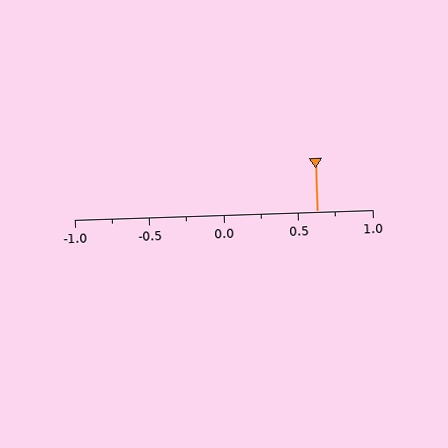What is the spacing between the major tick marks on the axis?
The major ticks are spaced 0.5 apart.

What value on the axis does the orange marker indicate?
The marker indicates approximately 0.62.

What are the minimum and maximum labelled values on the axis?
The axis runs from -1.0 to 1.0.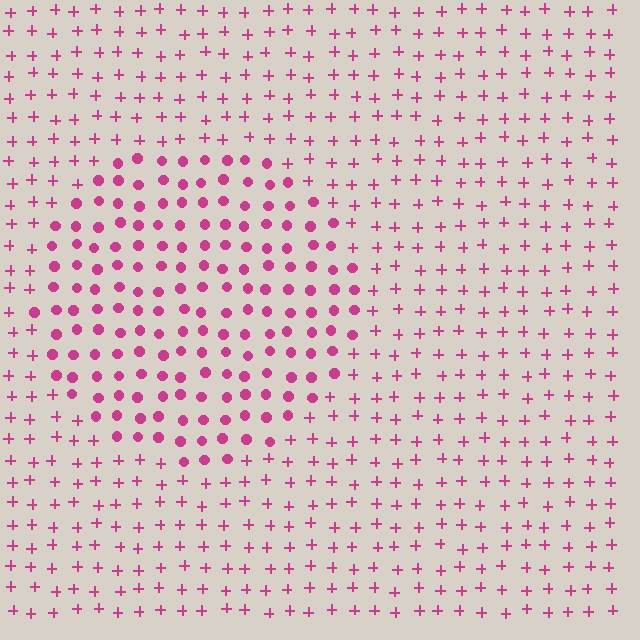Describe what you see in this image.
The image is filled with small magenta elements arranged in a uniform grid. A circle-shaped region contains circles, while the surrounding area contains plus signs. The boundary is defined purely by the change in element shape.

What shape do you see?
I see a circle.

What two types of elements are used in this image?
The image uses circles inside the circle region and plus signs outside it.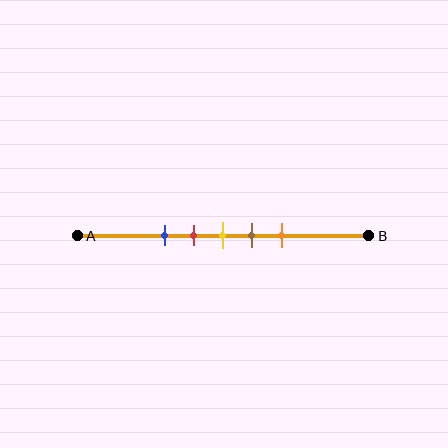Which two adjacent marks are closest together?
The red and yellow marks are the closest adjacent pair.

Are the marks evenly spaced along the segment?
Yes, the marks are approximately evenly spaced.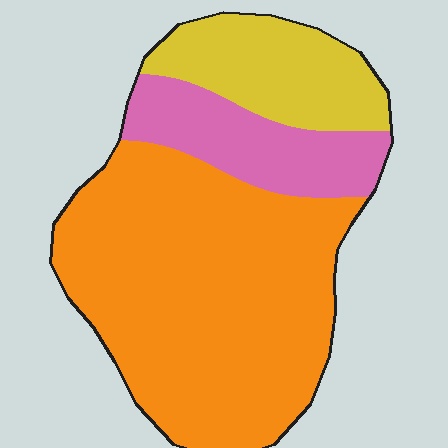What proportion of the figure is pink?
Pink takes up about one sixth (1/6) of the figure.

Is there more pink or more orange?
Orange.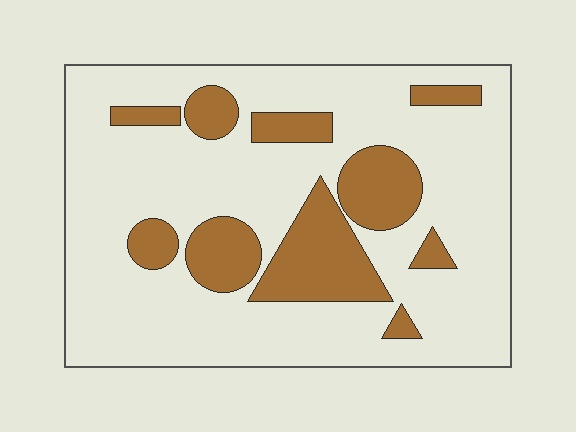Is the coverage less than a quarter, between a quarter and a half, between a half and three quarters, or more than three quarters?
Less than a quarter.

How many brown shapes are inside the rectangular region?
10.